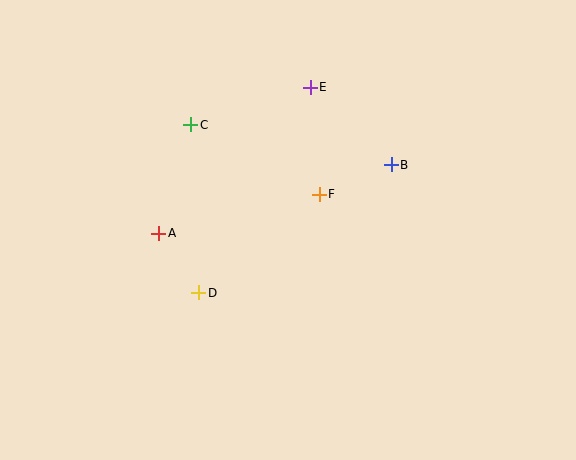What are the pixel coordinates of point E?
Point E is at (310, 87).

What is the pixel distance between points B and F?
The distance between B and F is 78 pixels.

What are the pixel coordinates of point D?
Point D is at (199, 293).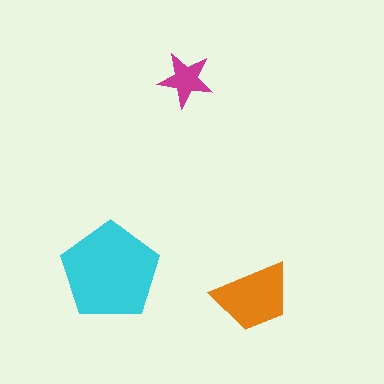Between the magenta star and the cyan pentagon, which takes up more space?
The cyan pentagon.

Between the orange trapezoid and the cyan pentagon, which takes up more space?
The cyan pentagon.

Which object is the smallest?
The magenta star.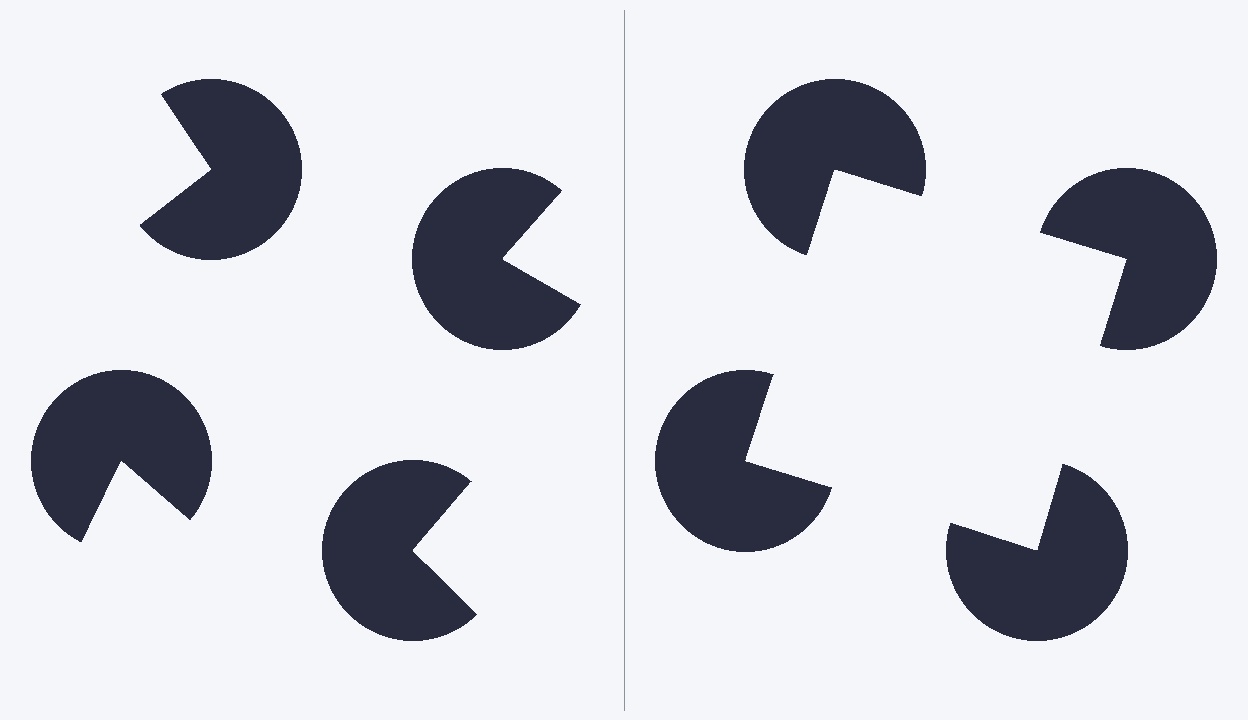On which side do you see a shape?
An illusory square appears on the right side. On the left side the wedge cuts are rotated, so no coherent shape forms.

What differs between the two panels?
The pac-man discs are positioned identically on both sides; only the wedge orientations differ. On the right they align to a square; on the left they are misaligned.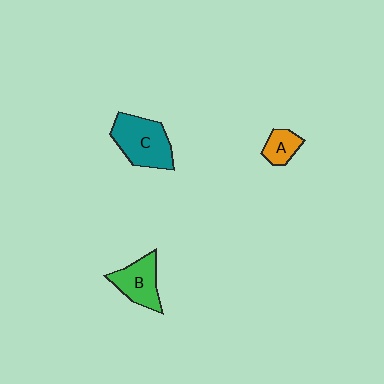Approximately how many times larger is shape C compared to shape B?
Approximately 1.4 times.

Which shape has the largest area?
Shape C (teal).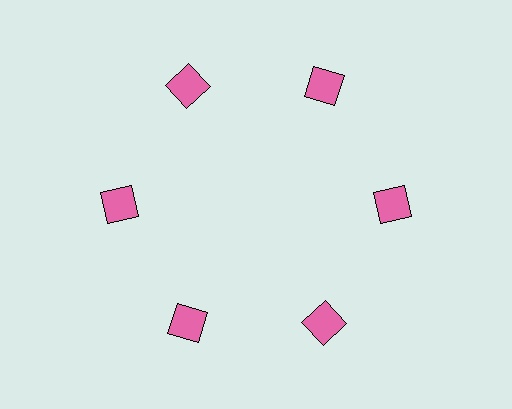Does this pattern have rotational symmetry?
Yes, this pattern has 6-fold rotational symmetry. It looks the same after rotating 60 degrees around the center.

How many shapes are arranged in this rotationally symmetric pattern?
There are 6 shapes, arranged in 6 groups of 1.